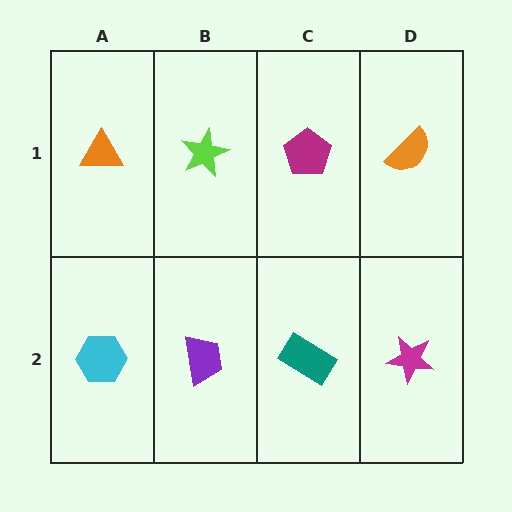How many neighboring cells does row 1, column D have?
2.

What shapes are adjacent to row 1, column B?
A purple trapezoid (row 2, column B), an orange triangle (row 1, column A), a magenta pentagon (row 1, column C).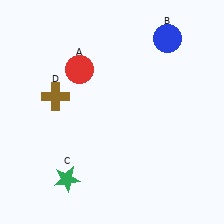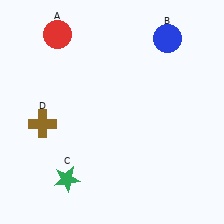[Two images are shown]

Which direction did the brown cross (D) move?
The brown cross (D) moved down.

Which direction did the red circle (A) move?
The red circle (A) moved up.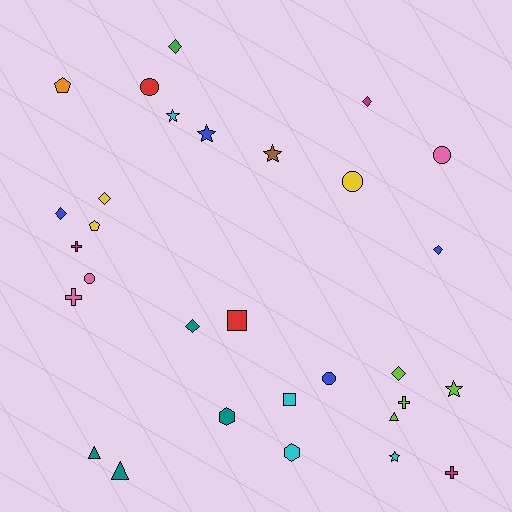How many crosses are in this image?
There are 4 crosses.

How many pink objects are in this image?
There are 3 pink objects.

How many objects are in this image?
There are 30 objects.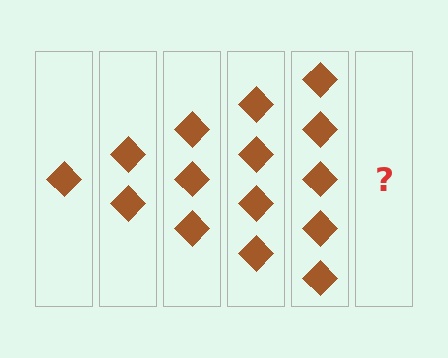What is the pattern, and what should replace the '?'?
The pattern is that each step adds one more diamond. The '?' should be 6 diamonds.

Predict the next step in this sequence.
The next step is 6 diamonds.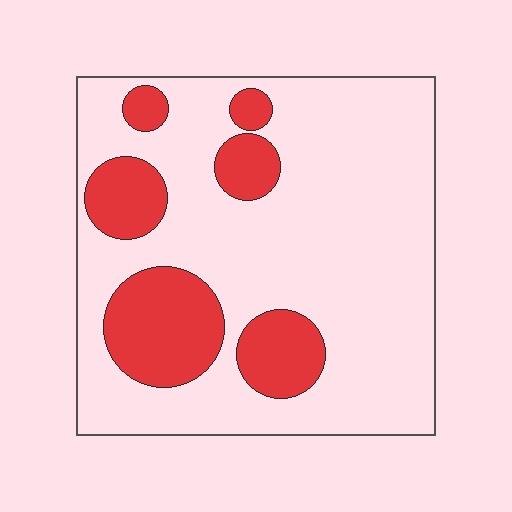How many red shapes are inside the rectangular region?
6.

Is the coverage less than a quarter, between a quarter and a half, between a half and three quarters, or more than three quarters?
Less than a quarter.